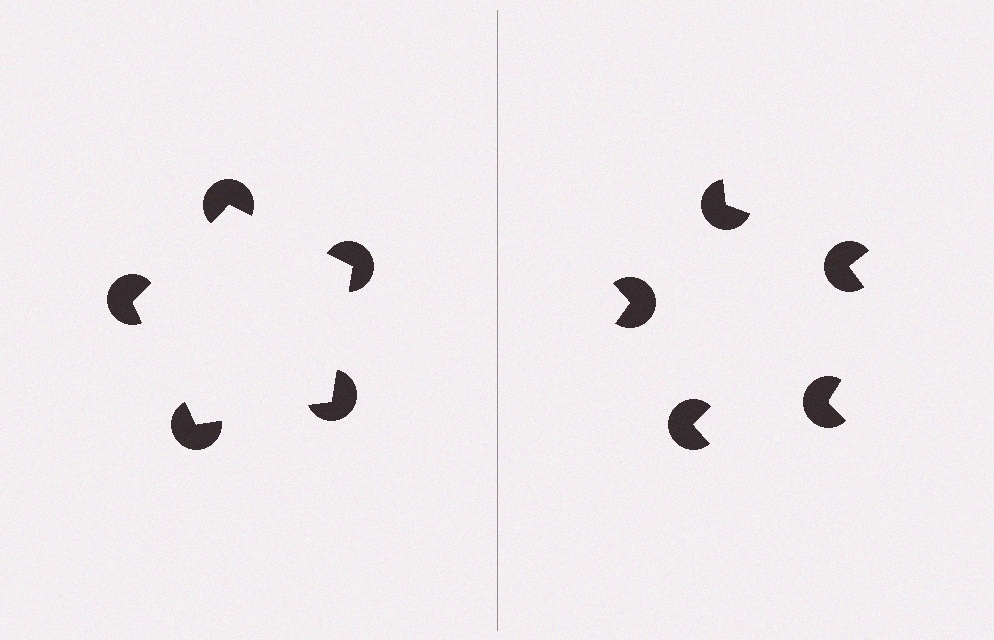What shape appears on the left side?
An illusory pentagon.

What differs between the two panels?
The pac-man discs are positioned identically on both sides; only the wedge orientations differ. On the left they align to a pentagon; on the right they are misaligned.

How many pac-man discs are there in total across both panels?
10 — 5 on each side.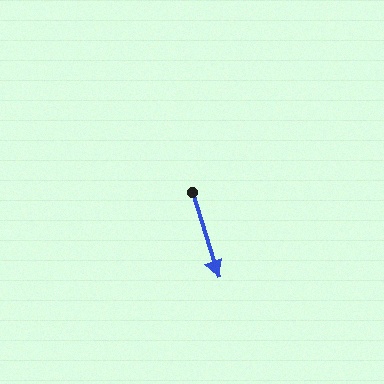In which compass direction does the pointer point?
South.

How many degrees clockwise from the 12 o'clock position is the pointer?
Approximately 163 degrees.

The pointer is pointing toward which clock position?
Roughly 5 o'clock.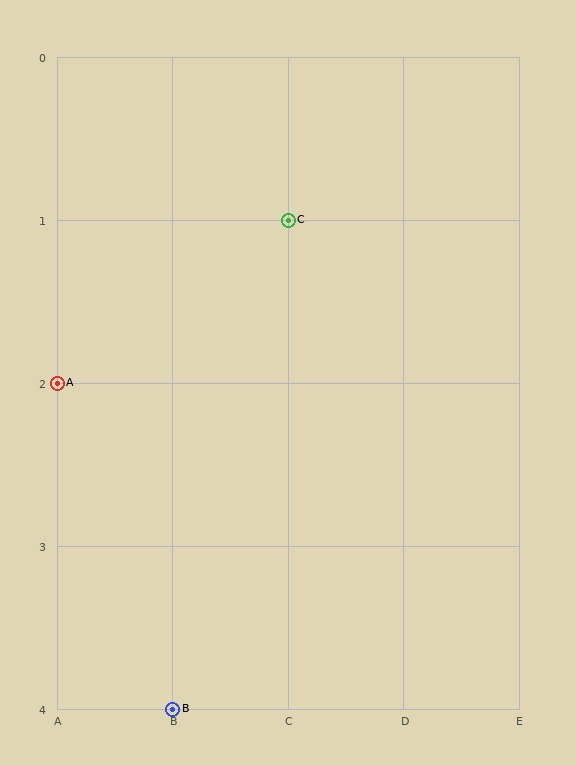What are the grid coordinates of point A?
Point A is at grid coordinates (A, 2).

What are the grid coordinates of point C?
Point C is at grid coordinates (C, 1).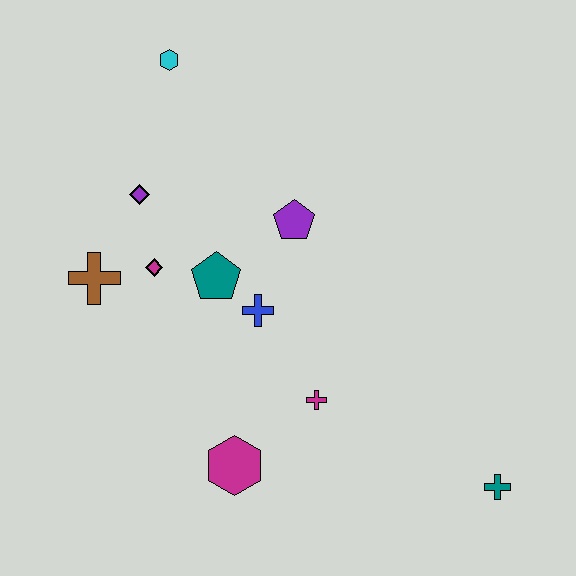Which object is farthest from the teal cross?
The cyan hexagon is farthest from the teal cross.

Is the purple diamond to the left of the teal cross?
Yes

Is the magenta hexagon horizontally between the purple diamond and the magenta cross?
Yes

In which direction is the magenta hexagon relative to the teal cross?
The magenta hexagon is to the left of the teal cross.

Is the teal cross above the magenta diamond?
No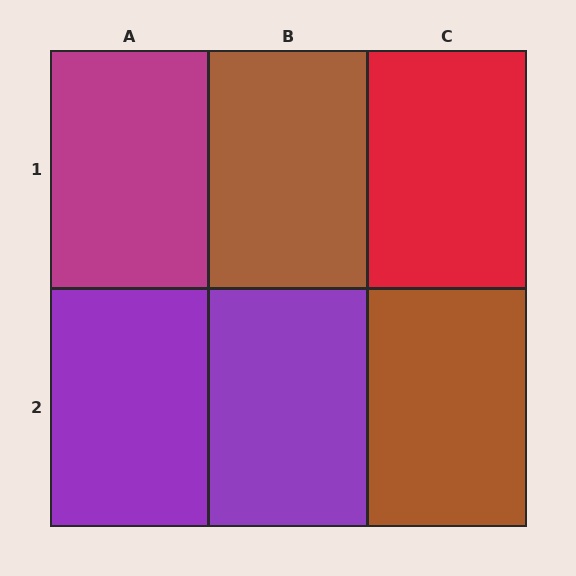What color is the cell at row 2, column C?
Brown.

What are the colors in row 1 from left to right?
Magenta, brown, red.